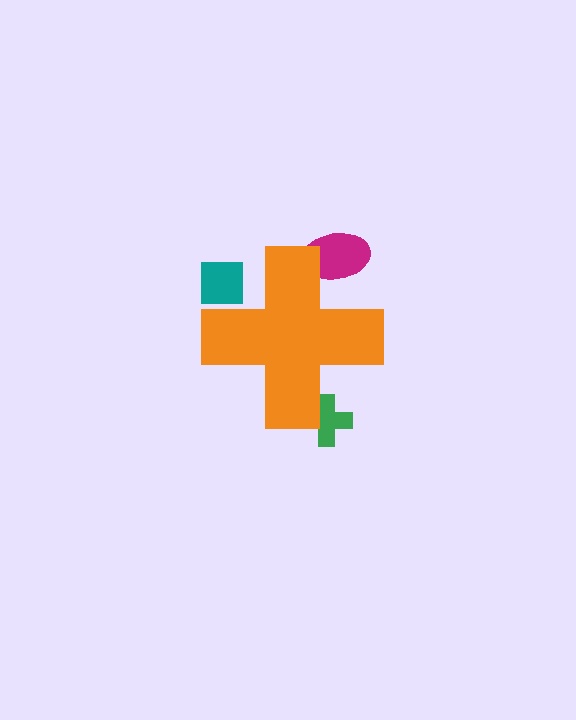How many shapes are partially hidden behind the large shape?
3 shapes are partially hidden.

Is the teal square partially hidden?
Yes, the teal square is partially hidden behind the orange cross.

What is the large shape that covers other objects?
An orange cross.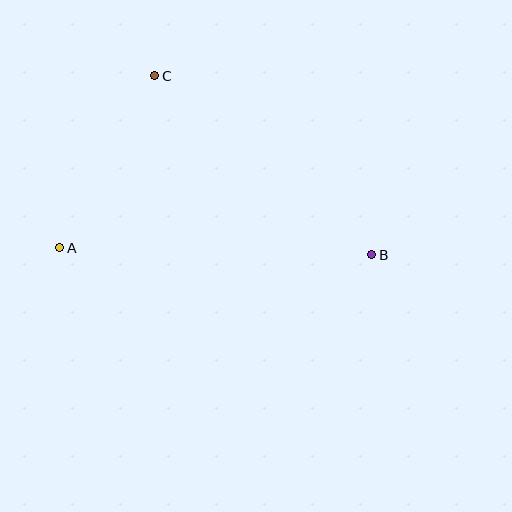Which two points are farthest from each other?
Points A and B are farthest from each other.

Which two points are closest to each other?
Points A and C are closest to each other.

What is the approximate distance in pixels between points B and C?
The distance between B and C is approximately 281 pixels.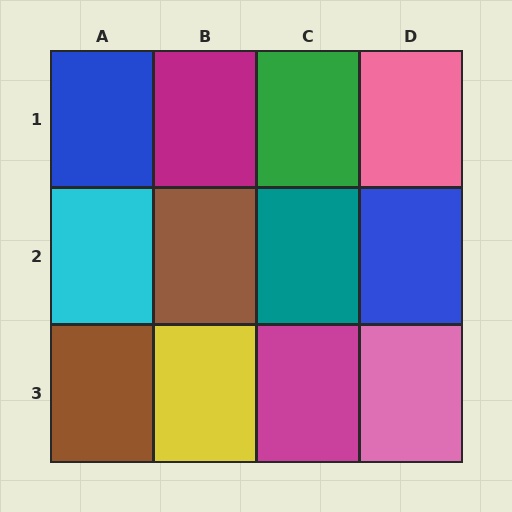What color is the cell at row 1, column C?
Green.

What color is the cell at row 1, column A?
Blue.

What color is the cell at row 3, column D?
Pink.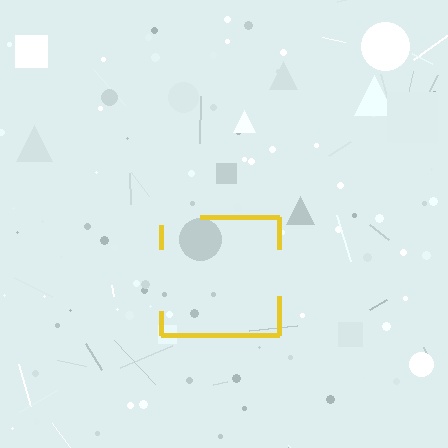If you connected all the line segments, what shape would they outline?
They would outline a square.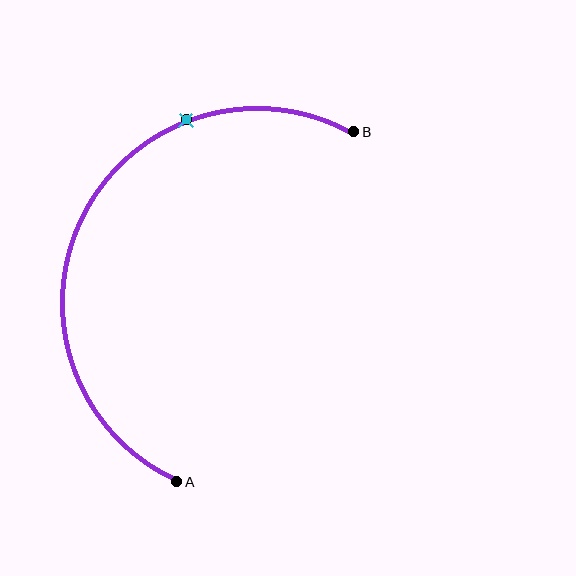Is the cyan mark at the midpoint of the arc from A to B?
No. The cyan mark lies on the arc but is closer to endpoint B. The arc midpoint would be at the point on the curve equidistant along the arc from both A and B.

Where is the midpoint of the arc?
The arc midpoint is the point on the curve farthest from the straight line joining A and B. It sits to the left of that line.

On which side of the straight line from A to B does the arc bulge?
The arc bulges to the left of the straight line connecting A and B.